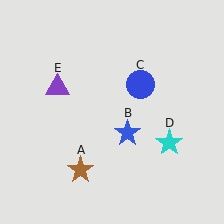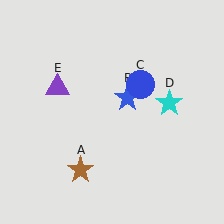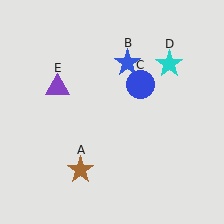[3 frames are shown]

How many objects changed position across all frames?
2 objects changed position: blue star (object B), cyan star (object D).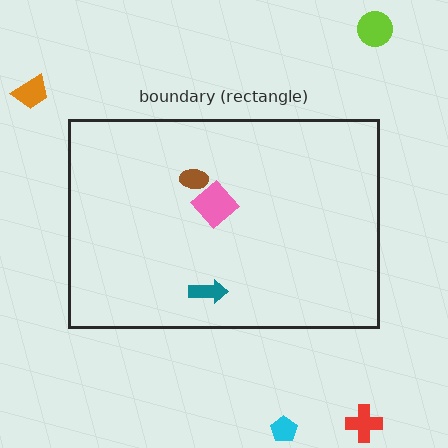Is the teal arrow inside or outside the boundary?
Inside.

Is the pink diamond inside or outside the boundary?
Inside.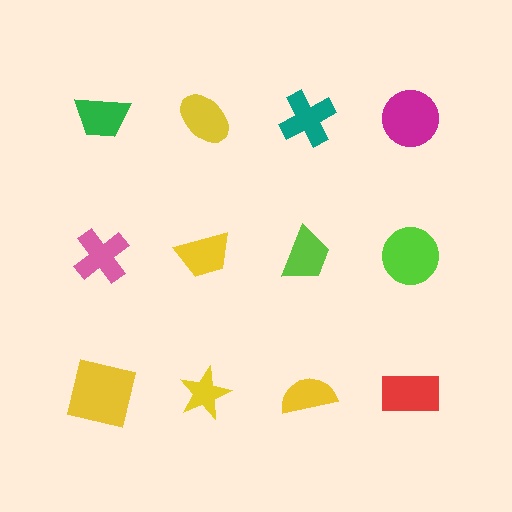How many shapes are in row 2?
4 shapes.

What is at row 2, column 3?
A lime trapezoid.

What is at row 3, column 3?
A yellow semicircle.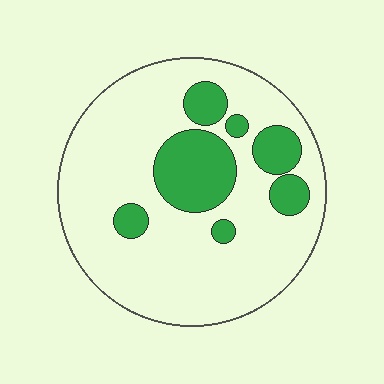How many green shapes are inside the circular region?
7.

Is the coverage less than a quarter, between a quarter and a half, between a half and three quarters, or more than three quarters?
Less than a quarter.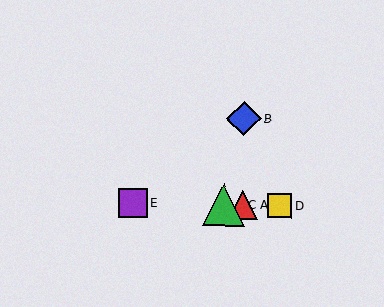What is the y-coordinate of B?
Object B is at y≈118.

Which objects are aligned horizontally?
Objects A, C, D, E are aligned horizontally.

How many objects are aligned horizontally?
4 objects (A, C, D, E) are aligned horizontally.